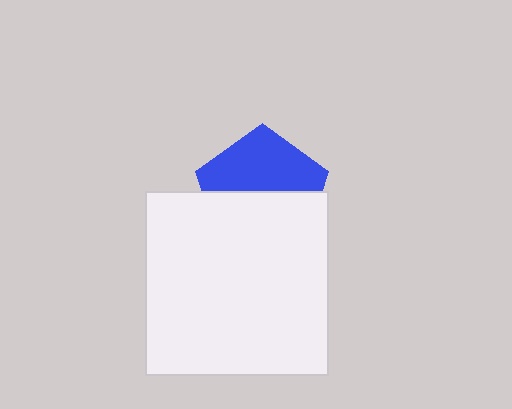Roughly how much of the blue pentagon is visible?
About half of it is visible (roughly 50%).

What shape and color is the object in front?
The object in front is a white square.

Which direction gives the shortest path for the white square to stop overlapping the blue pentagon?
Moving down gives the shortest separation.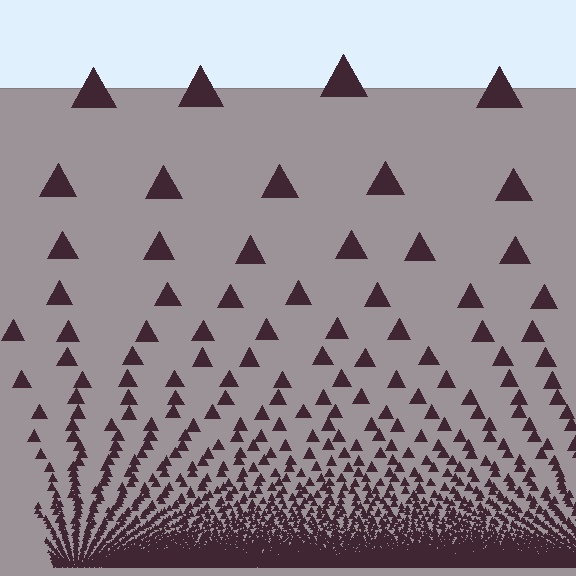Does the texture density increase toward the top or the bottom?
Density increases toward the bottom.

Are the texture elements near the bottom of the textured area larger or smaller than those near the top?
Smaller. The gradient is inverted — elements near the bottom are smaller and denser.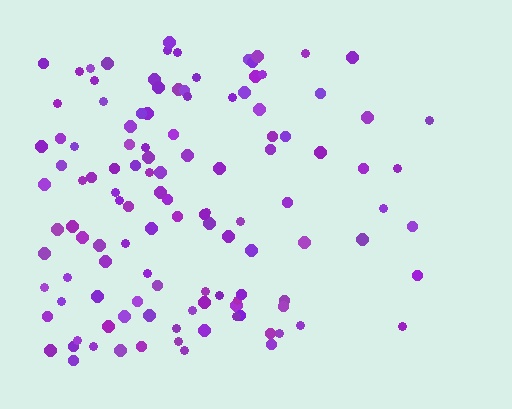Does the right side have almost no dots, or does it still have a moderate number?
Still a moderate number, just noticeably fewer than the left.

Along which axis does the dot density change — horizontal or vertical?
Horizontal.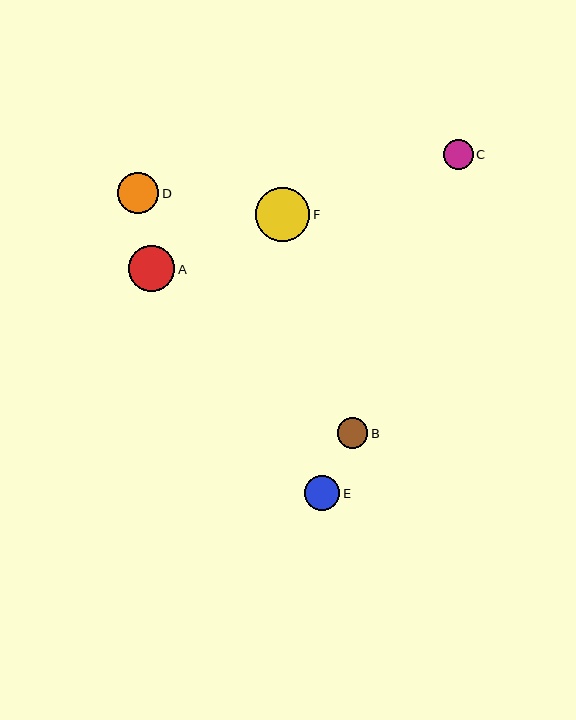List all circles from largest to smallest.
From largest to smallest: F, A, D, E, B, C.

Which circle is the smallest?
Circle C is the smallest with a size of approximately 29 pixels.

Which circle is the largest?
Circle F is the largest with a size of approximately 54 pixels.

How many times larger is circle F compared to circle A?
Circle F is approximately 1.2 times the size of circle A.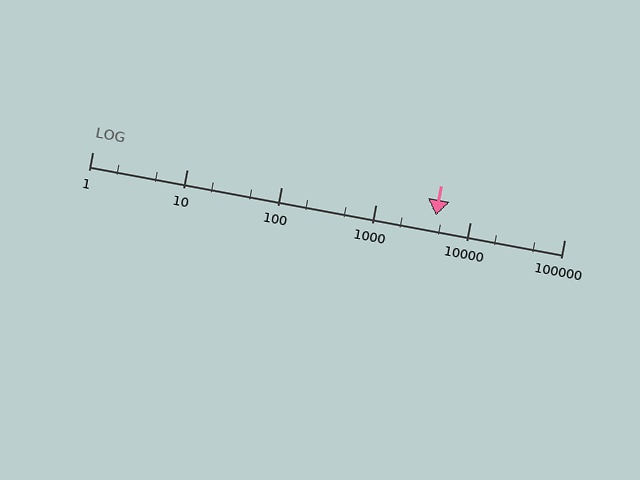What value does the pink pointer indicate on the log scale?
The pointer indicates approximately 4400.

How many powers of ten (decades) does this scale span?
The scale spans 5 decades, from 1 to 100000.